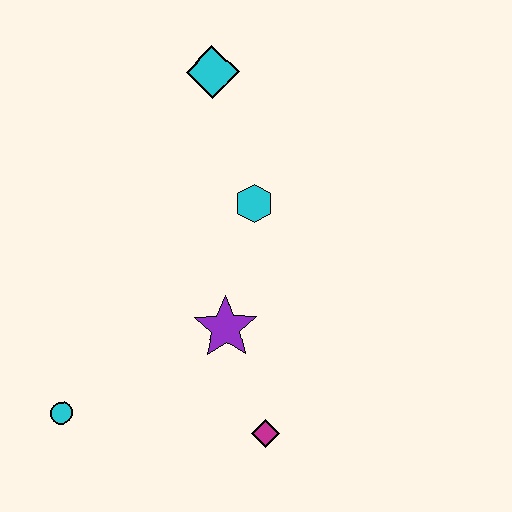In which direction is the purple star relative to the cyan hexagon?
The purple star is below the cyan hexagon.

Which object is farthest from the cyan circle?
The cyan diamond is farthest from the cyan circle.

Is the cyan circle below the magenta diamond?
No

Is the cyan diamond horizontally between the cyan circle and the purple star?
Yes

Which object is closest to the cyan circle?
The purple star is closest to the cyan circle.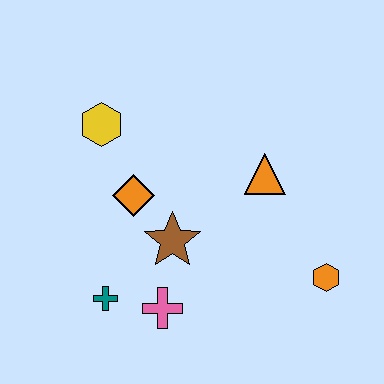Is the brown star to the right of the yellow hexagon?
Yes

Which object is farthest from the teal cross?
The orange hexagon is farthest from the teal cross.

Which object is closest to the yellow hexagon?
The orange diamond is closest to the yellow hexagon.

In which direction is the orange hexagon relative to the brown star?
The orange hexagon is to the right of the brown star.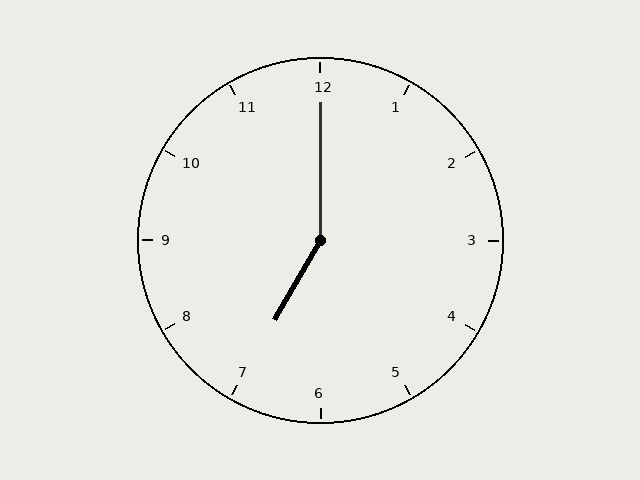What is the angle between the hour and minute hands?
Approximately 150 degrees.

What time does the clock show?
7:00.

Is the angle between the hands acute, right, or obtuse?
It is obtuse.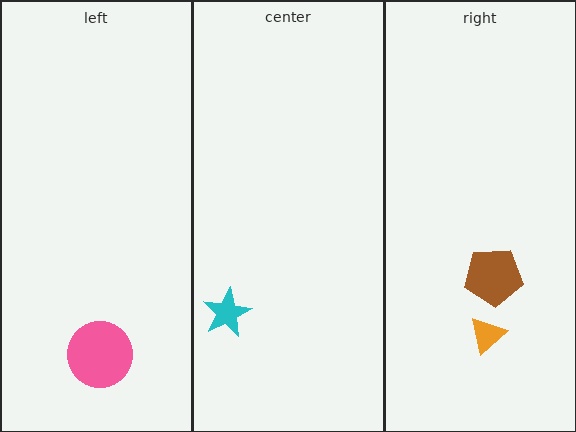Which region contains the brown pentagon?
The right region.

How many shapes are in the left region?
1.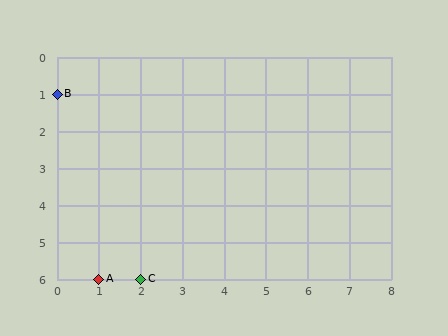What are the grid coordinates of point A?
Point A is at grid coordinates (1, 6).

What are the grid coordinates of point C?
Point C is at grid coordinates (2, 6).